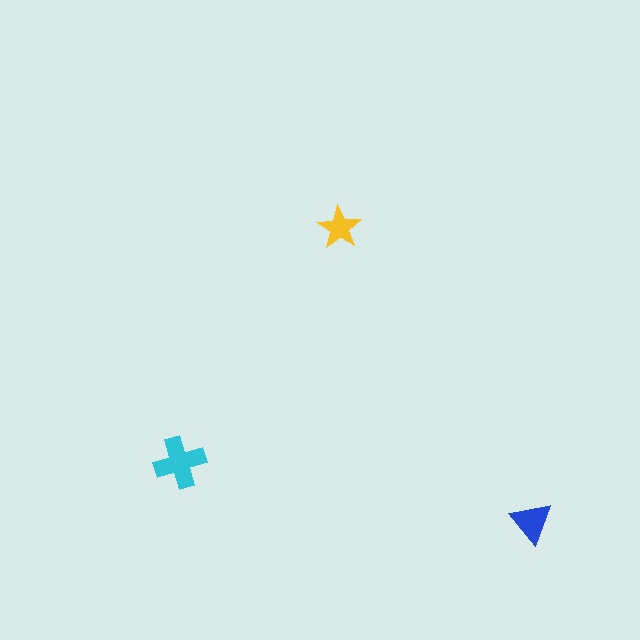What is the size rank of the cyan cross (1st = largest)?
1st.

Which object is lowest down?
The blue triangle is bottommost.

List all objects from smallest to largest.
The yellow star, the blue triangle, the cyan cross.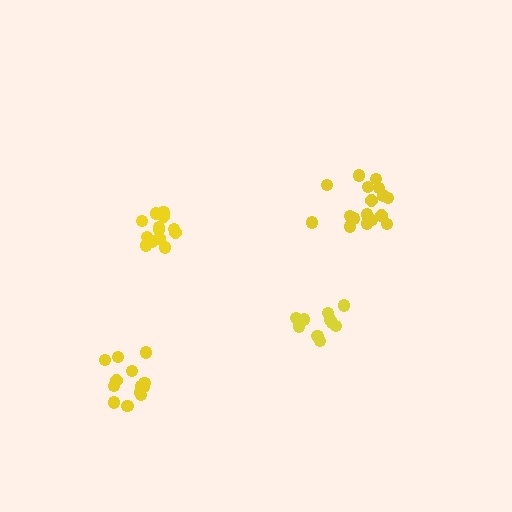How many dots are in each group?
Group 1: 14 dots, Group 2: 12 dots, Group 3: 17 dots, Group 4: 13 dots (56 total).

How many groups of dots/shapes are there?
There are 4 groups.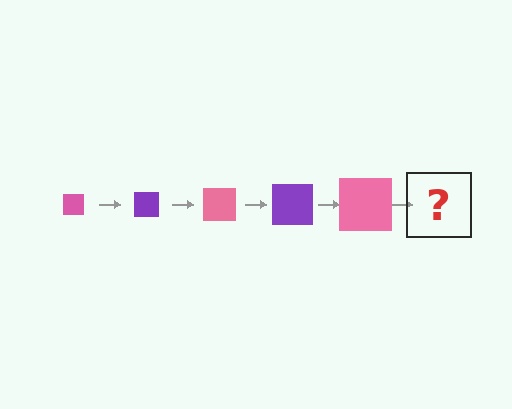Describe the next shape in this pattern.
It should be a purple square, larger than the previous one.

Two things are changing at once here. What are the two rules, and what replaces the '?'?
The two rules are that the square grows larger each step and the color cycles through pink and purple. The '?' should be a purple square, larger than the previous one.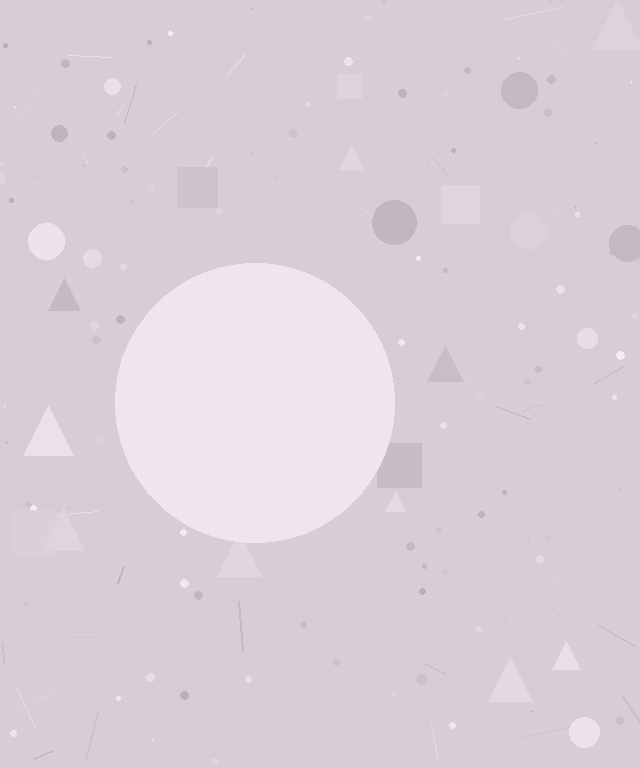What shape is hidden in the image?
A circle is hidden in the image.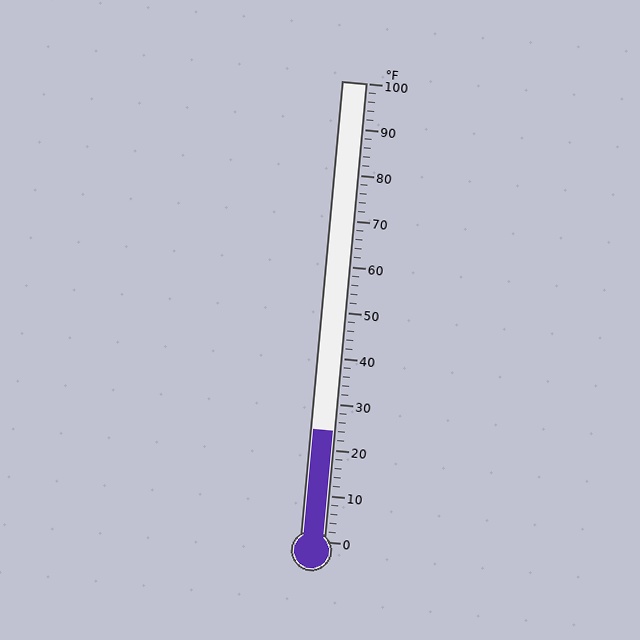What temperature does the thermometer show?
The thermometer shows approximately 24°F.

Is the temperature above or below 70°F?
The temperature is below 70°F.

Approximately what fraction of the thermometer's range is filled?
The thermometer is filled to approximately 25% of its range.